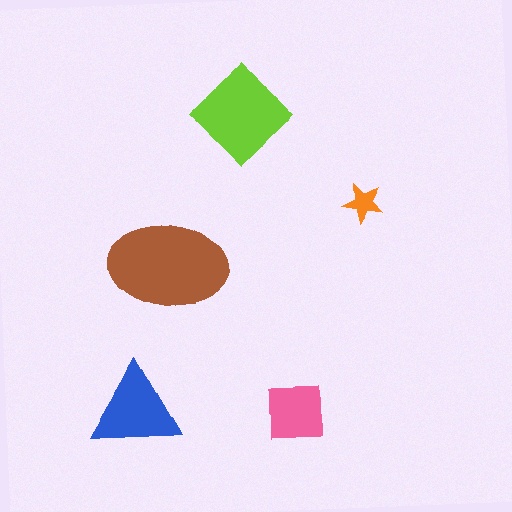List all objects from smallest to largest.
The orange star, the pink square, the blue triangle, the lime diamond, the brown ellipse.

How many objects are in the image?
There are 5 objects in the image.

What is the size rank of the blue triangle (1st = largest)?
3rd.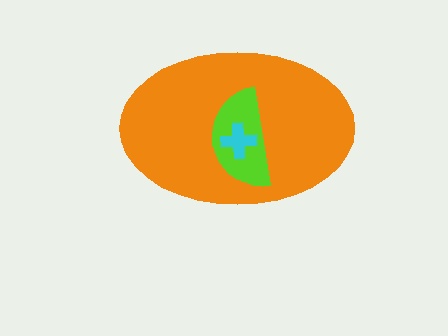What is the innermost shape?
The cyan cross.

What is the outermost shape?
The orange ellipse.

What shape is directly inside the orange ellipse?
The lime semicircle.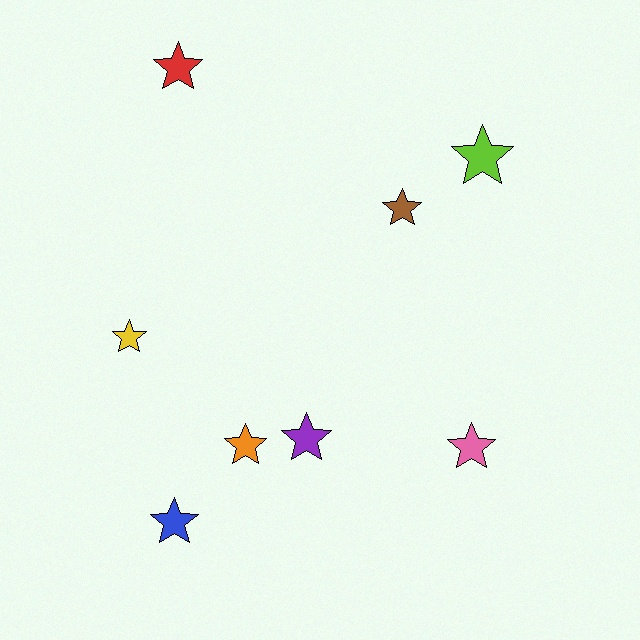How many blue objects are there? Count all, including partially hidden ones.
There is 1 blue object.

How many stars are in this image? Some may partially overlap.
There are 8 stars.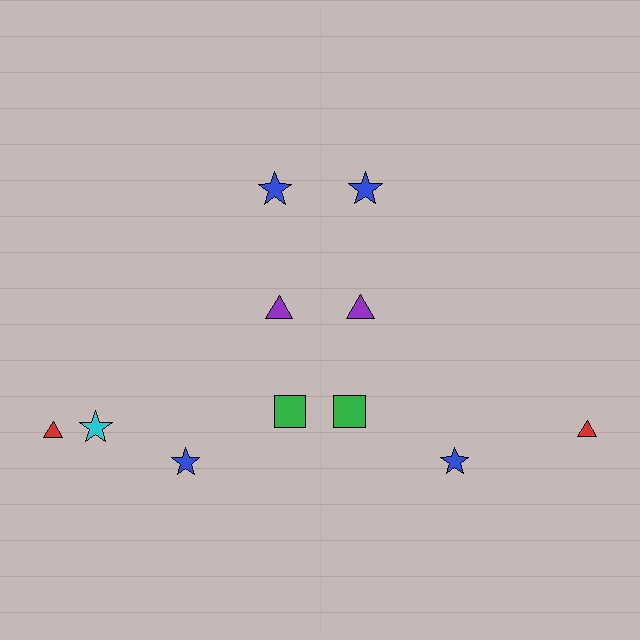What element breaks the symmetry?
A cyan star is missing from the right side.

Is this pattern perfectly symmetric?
No, the pattern is not perfectly symmetric. A cyan star is missing from the right side.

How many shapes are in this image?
There are 11 shapes in this image.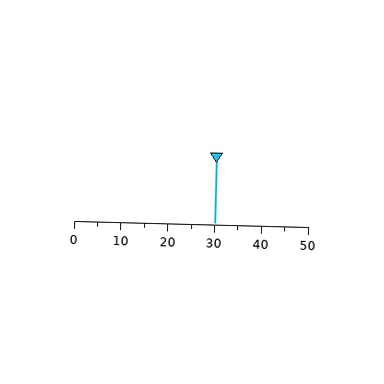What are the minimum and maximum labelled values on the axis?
The axis runs from 0 to 50.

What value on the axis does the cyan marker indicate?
The marker indicates approximately 30.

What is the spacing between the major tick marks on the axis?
The major ticks are spaced 10 apart.